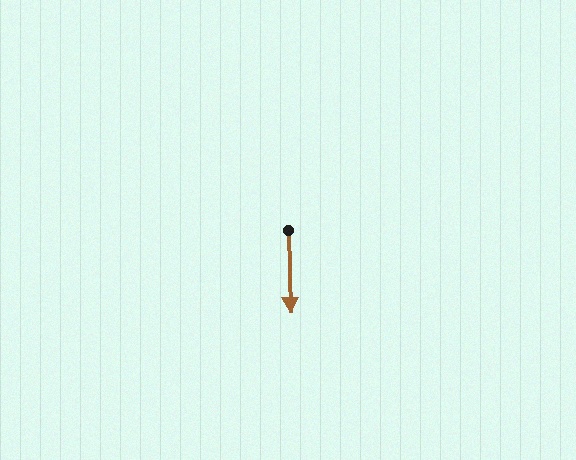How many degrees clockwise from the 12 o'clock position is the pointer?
Approximately 178 degrees.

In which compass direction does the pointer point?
South.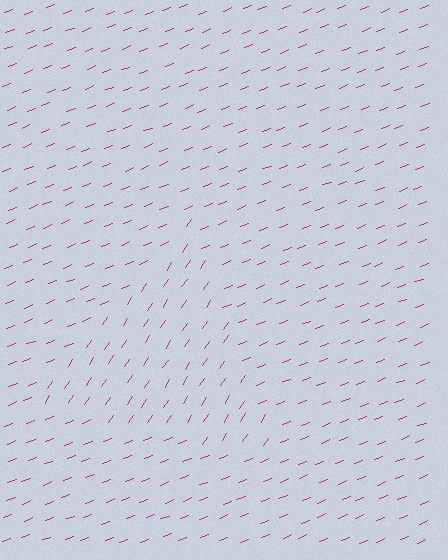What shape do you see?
I see a triangle.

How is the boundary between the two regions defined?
The boundary is defined purely by a change in line orientation (approximately 36 degrees difference). All lines are the same color and thickness.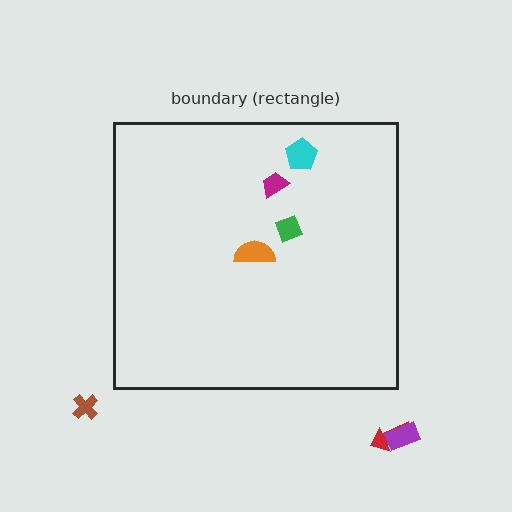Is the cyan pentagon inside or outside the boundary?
Inside.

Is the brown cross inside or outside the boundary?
Outside.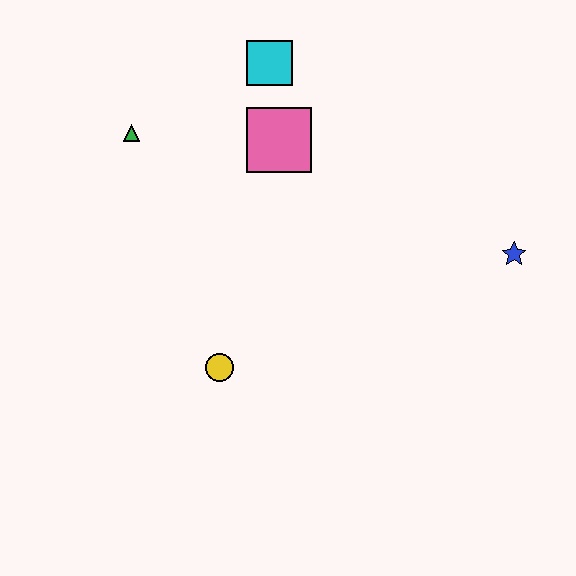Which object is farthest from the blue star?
The green triangle is farthest from the blue star.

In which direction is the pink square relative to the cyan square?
The pink square is below the cyan square.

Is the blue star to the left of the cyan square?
No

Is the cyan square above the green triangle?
Yes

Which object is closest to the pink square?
The cyan square is closest to the pink square.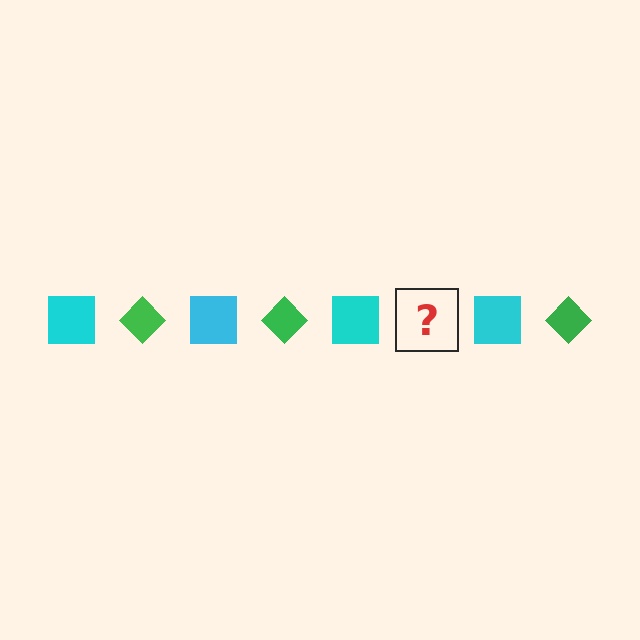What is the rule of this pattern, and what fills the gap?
The rule is that the pattern alternates between cyan square and green diamond. The gap should be filled with a green diamond.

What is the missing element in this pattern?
The missing element is a green diamond.